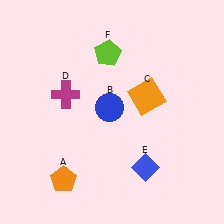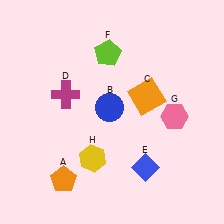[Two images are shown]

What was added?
A pink hexagon (G), a yellow hexagon (H) were added in Image 2.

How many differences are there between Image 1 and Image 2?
There are 2 differences between the two images.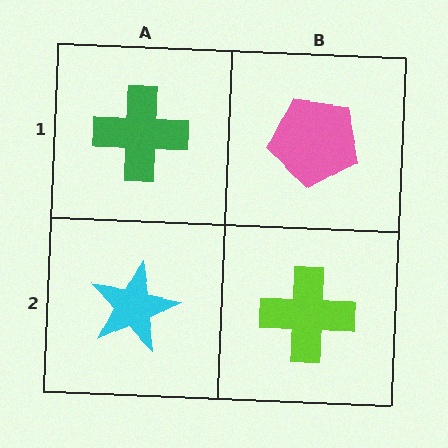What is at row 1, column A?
A green cross.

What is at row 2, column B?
A lime cross.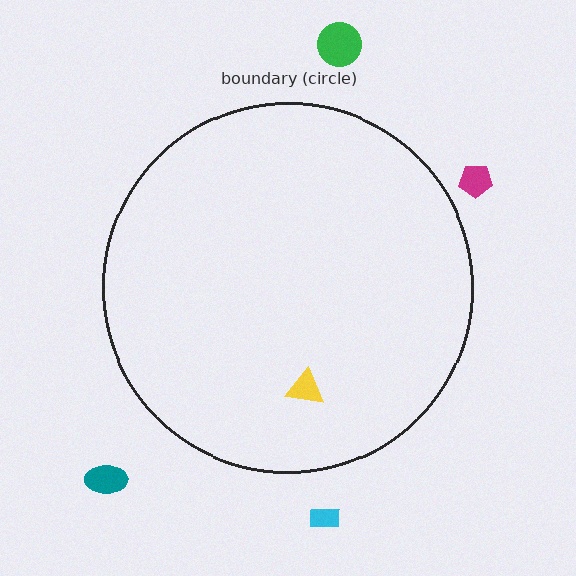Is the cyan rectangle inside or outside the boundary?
Outside.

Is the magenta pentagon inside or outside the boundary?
Outside.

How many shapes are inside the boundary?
1 inside, 4 outside.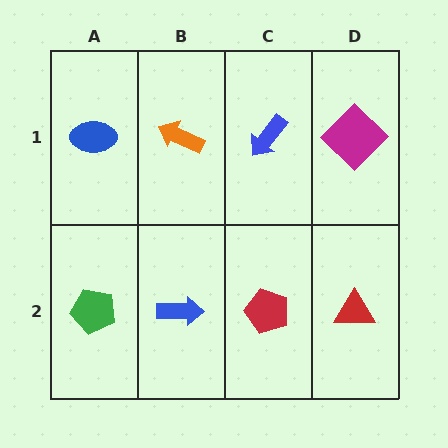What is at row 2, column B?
A blue arrow.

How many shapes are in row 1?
4 shapes.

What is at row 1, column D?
A magenta diamond.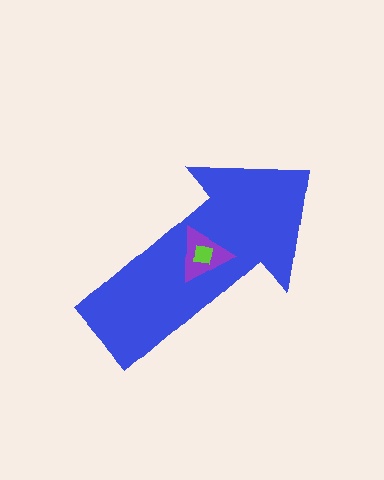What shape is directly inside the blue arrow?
The purple triangle.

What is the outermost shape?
The blue arrow.